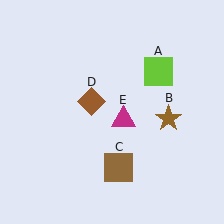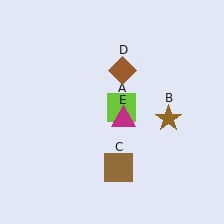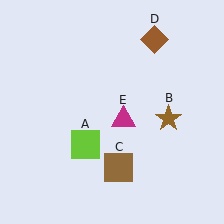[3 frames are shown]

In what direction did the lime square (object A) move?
The lime square (object A) moved down and to the left.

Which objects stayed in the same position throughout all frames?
Brown star (object B) and brown square (object C) and magenta triangle (object E) remained stationary.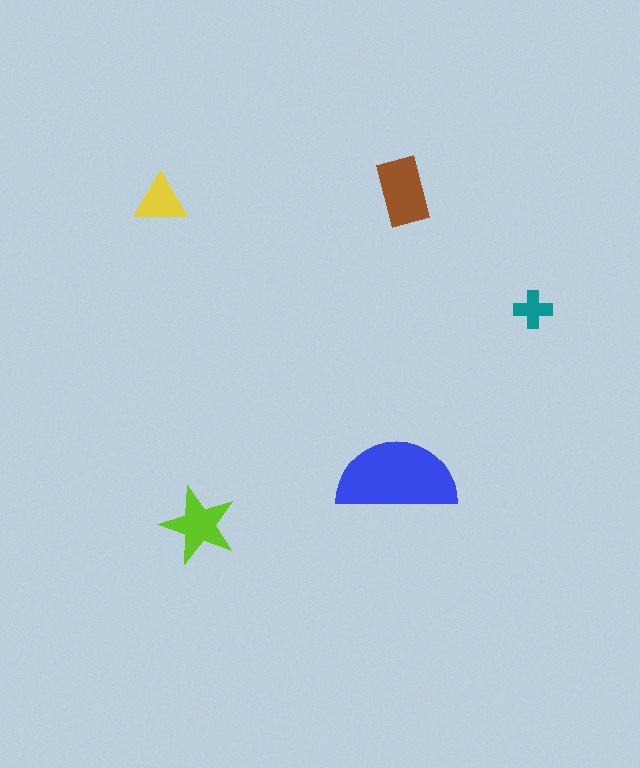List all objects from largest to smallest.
The blue semicircle, the brown rectangle, the lime star, the yellow triangle, the teal cross.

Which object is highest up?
The brown rectangle is topmost.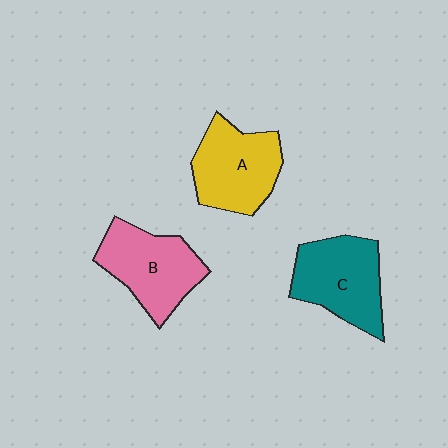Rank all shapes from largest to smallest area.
From largest to smallest: C (teal), B (pink), A (yellow).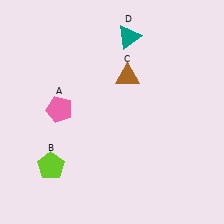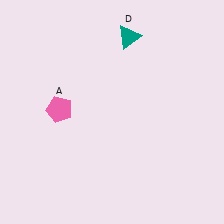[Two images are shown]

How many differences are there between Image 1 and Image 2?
There are 2 differences between the two images.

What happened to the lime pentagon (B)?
The lime pentagon (B) was removed in Image 2. It was in the bottom-left area of Image 1.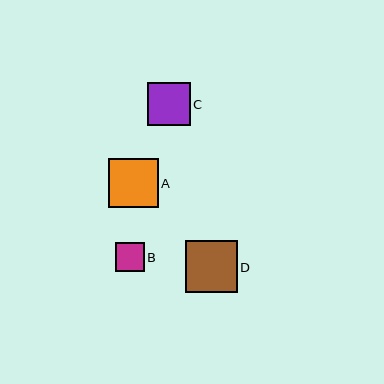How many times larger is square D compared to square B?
Square D is approximately 1.8 times the size of square B.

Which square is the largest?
Square D is the largest with a size of approximately 52 pixels.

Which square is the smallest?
Square B is the smallest with a size of approximately 29 pixels.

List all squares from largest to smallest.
From largest to smallest: D, A, C, B.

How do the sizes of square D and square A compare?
Square D and square A are approximately the same size.